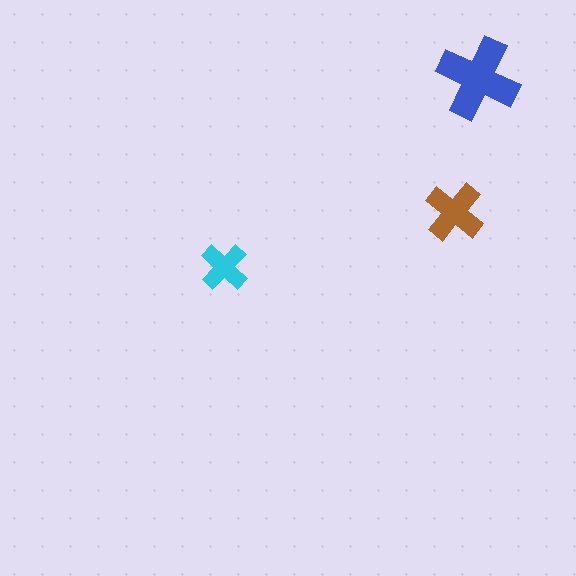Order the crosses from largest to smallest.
the blue one, the brown one, the cyan one.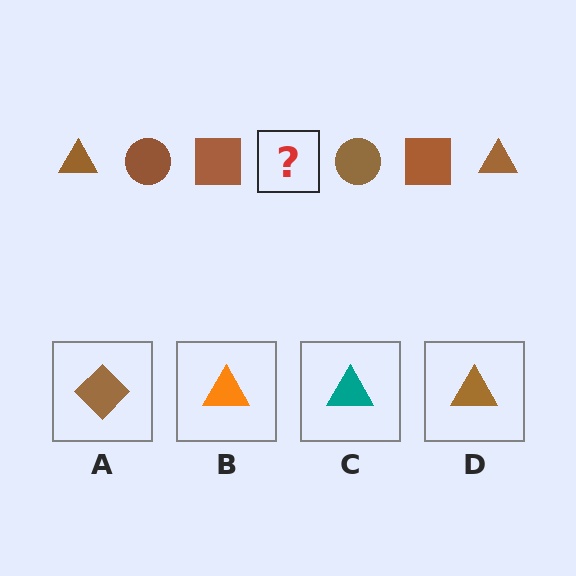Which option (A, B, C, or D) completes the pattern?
D.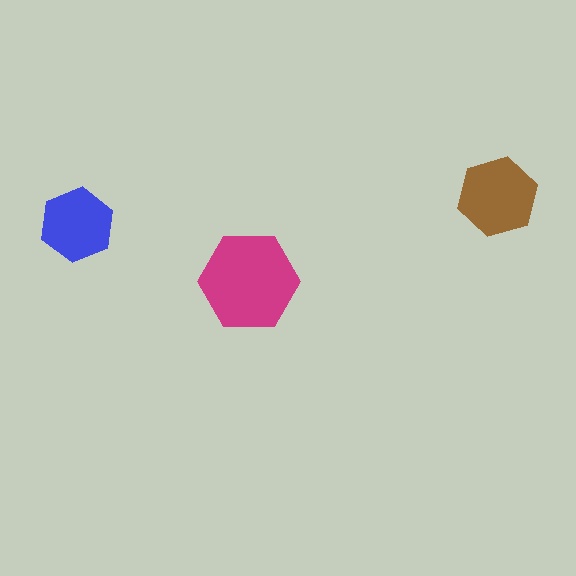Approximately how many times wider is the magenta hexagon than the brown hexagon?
About 1.5 times wider.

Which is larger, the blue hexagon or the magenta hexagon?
The magenta one.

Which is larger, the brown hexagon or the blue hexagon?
The brown one.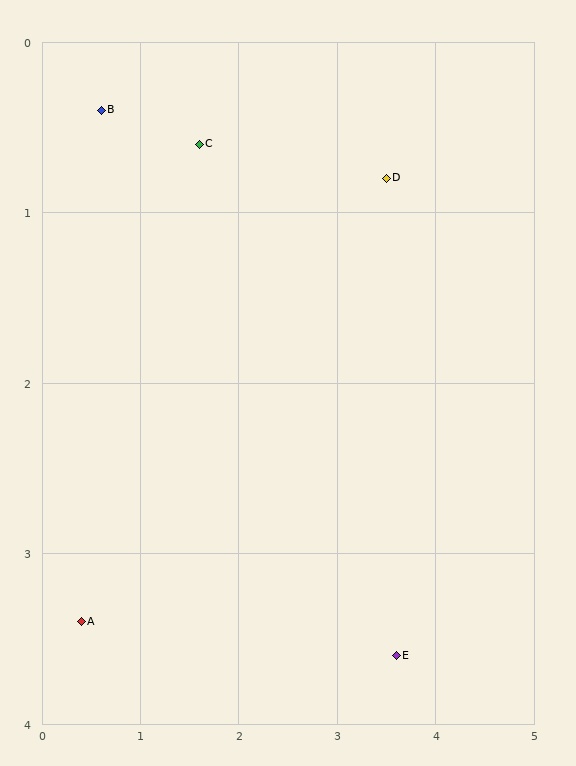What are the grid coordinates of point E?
Point E is at approximately (3.6, 3.6).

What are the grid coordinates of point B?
Point B is at approximately (0.6, 0.4).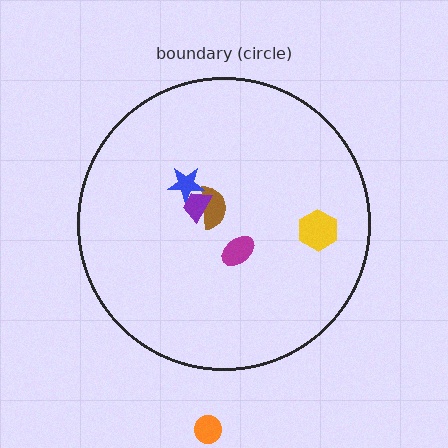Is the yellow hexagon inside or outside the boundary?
Inside.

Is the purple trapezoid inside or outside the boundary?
Inside.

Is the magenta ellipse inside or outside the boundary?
Inside.